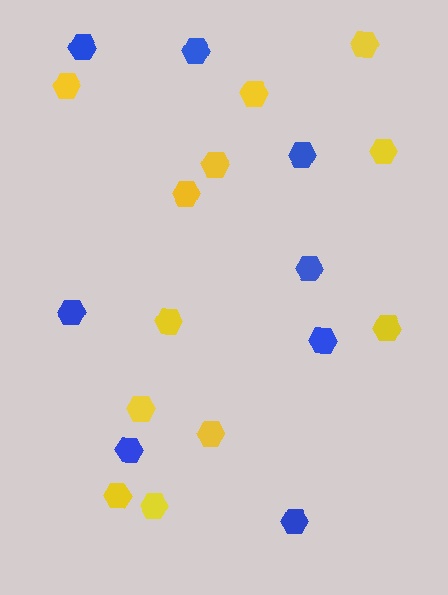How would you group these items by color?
There are 2 groups: one group of yellow hexagons (12) and one group of blue hexagons (8).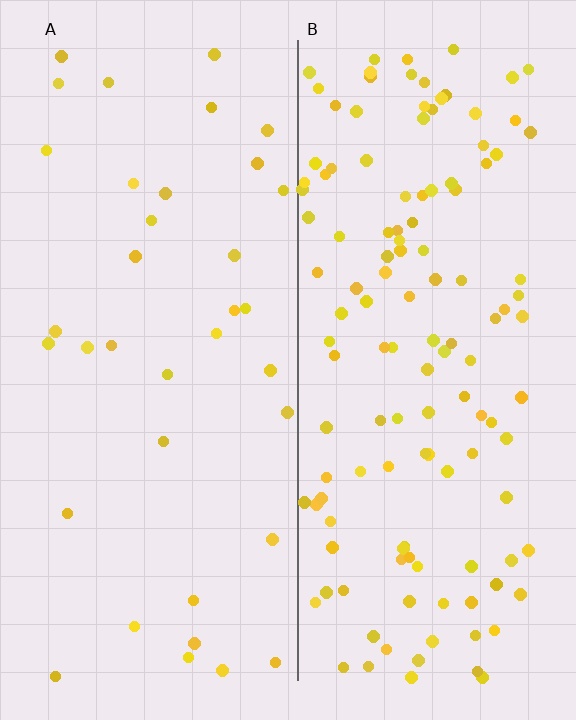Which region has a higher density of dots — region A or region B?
B (the right).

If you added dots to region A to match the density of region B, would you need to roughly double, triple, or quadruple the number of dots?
Approximately quadruple.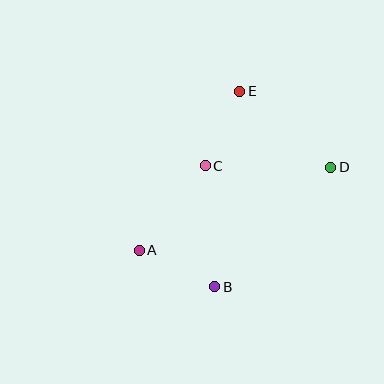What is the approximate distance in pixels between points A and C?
The distance between A and C is approximately 107 pixels.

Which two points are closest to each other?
Points C and E are closest to each other.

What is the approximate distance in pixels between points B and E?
The distance between B and E is approximately 197 pixels.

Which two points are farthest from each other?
Points A and D are farthest from each other.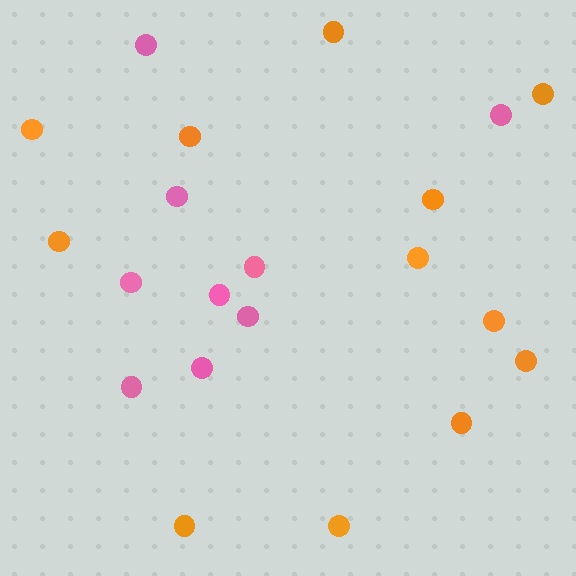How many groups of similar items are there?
There are 2 groups: one group of pink circles (9) and one group of orange circles (12).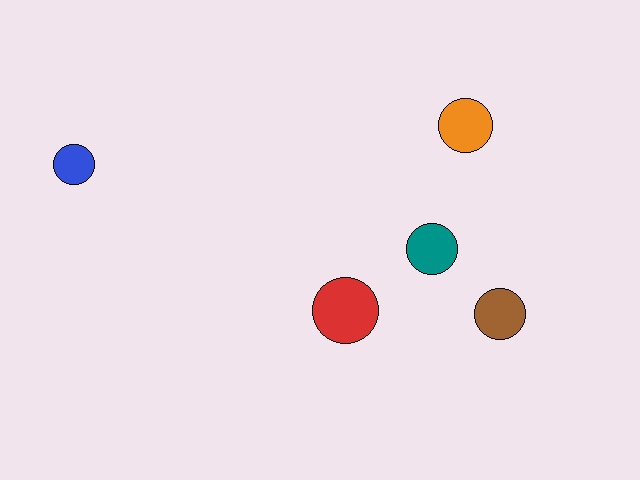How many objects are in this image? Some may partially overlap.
There are 5 objects.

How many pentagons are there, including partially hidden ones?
There are no pentagons.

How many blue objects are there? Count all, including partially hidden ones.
There is 1 blue object.